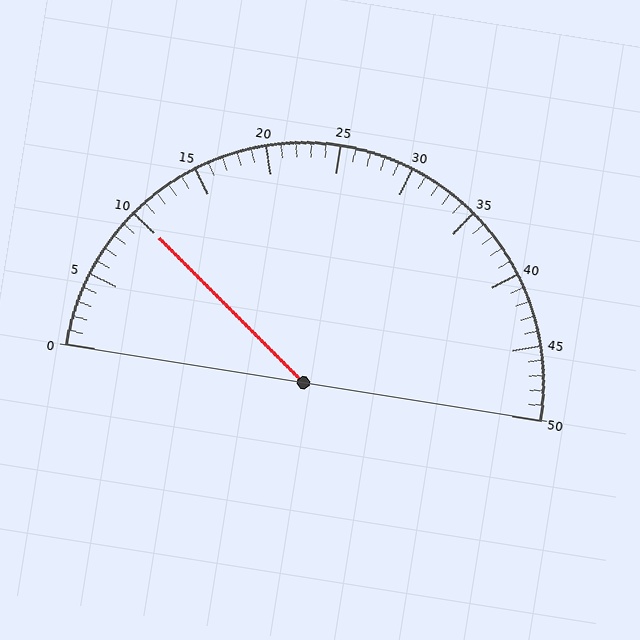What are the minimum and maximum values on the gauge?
The gauge ranges from 0 to 50.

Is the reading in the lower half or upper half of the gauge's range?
The reading is in the lower half of the range (0 to 50).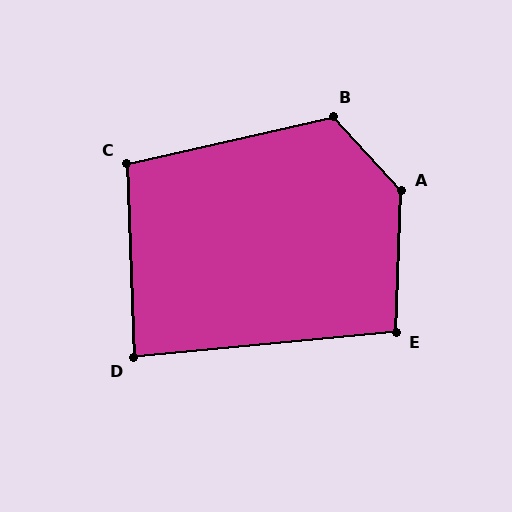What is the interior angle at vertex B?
Approximately 120 degrees (obtuse).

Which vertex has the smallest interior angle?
D, at approximately 87 degrees.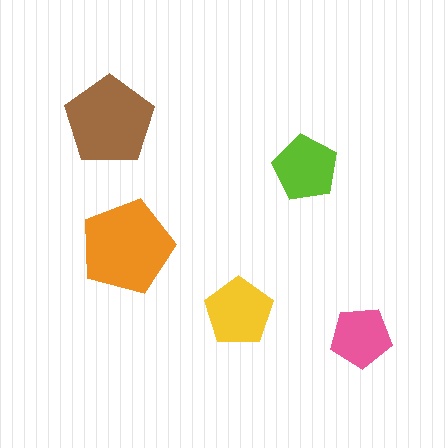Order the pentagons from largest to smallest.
the orange one, the brown one, the yellow one, the lime one, the pink one.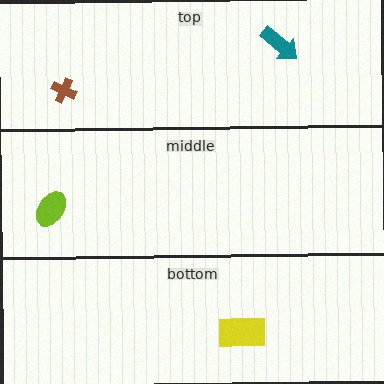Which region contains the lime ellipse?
The middle region.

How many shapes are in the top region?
2.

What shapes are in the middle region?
The lime ellipse.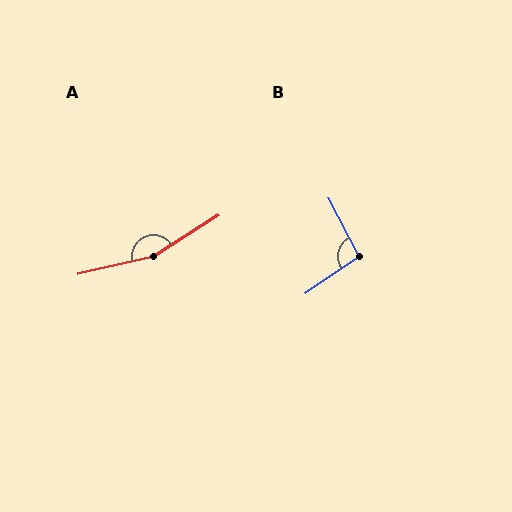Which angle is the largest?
A, at approximately 160 degrees.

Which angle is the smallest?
B, at approximately 97 degrees.